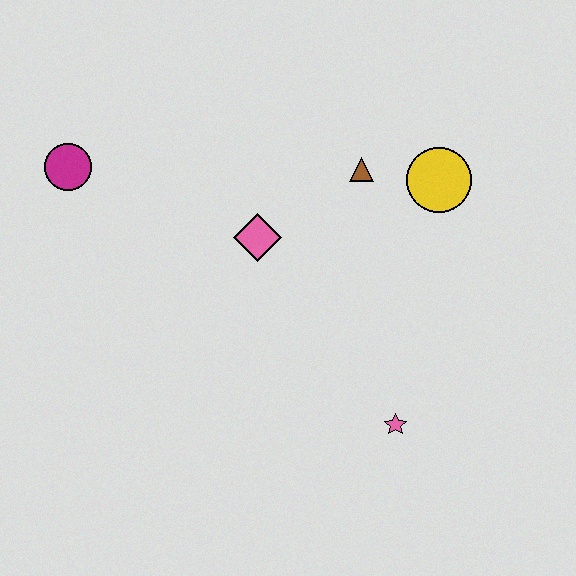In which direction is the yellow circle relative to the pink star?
The yellow circle is above the pink star.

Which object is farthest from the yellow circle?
The magenta circle is farthest from the yellow circle.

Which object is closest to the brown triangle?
The yellow circle is closest to the brown triangle.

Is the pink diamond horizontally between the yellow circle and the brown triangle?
No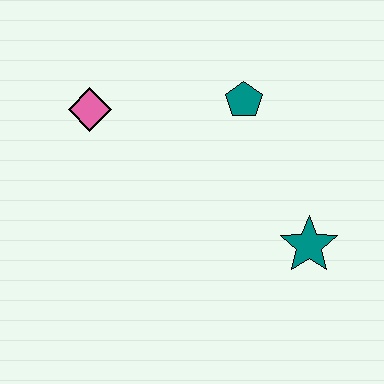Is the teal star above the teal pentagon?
No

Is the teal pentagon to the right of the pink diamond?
Yes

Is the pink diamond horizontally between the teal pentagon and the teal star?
No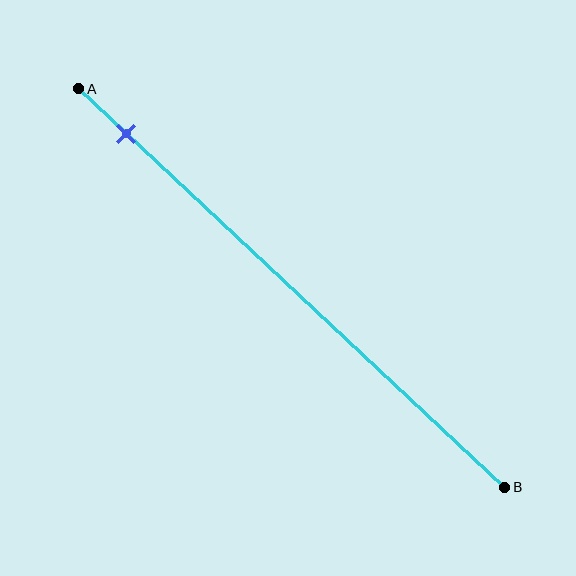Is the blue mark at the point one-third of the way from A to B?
No, the mark is at about 10% from A, not at the 33% one-third point.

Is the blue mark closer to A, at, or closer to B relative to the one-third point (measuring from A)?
The blue mark is closer to point A than the one-third point of segment AB.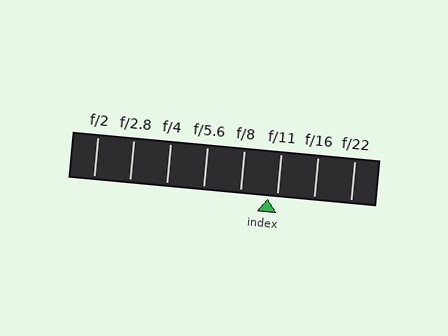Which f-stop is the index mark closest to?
The index mark is closest to f/11.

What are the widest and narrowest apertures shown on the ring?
The widest aperture shown is f/2 and the narrowest is f/22.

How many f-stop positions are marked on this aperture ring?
There are 8 f-stop positions marked.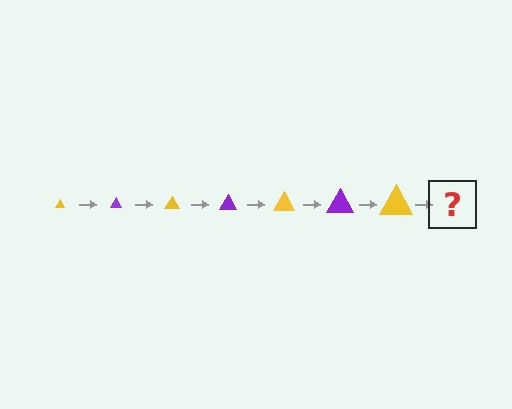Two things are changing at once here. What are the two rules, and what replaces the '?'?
The two rules are that the triangle grows larger each step and the color cycles through yellow and purple. The '?' should be a purple triangle, larger than the previous one.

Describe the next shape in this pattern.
It should be a purple triangle, larger than the previous one.